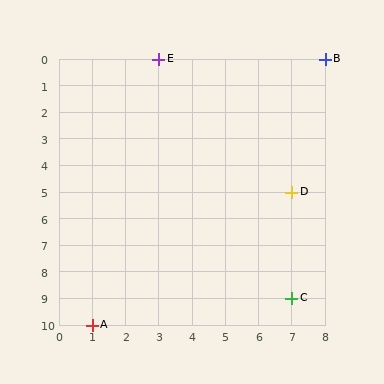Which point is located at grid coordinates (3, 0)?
Point E is at (3, 0).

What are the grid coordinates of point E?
Point E is at grid coordinates (3, 0).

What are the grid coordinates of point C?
Point C is at grid coordinates (7, 9).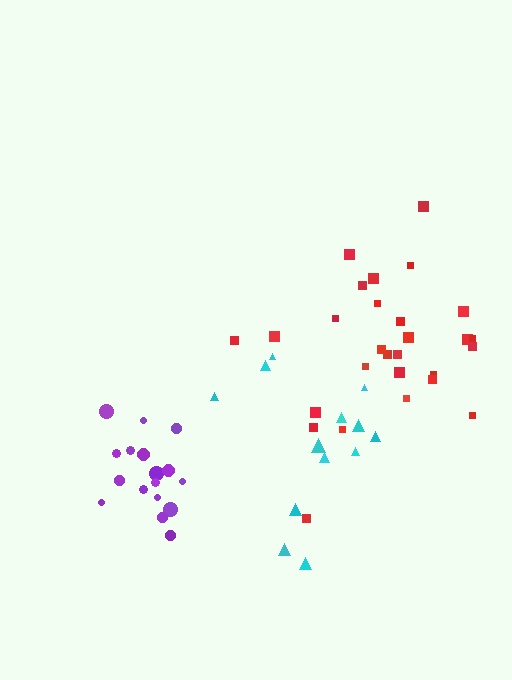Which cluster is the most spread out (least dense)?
Cyan.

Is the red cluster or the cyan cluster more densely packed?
Red.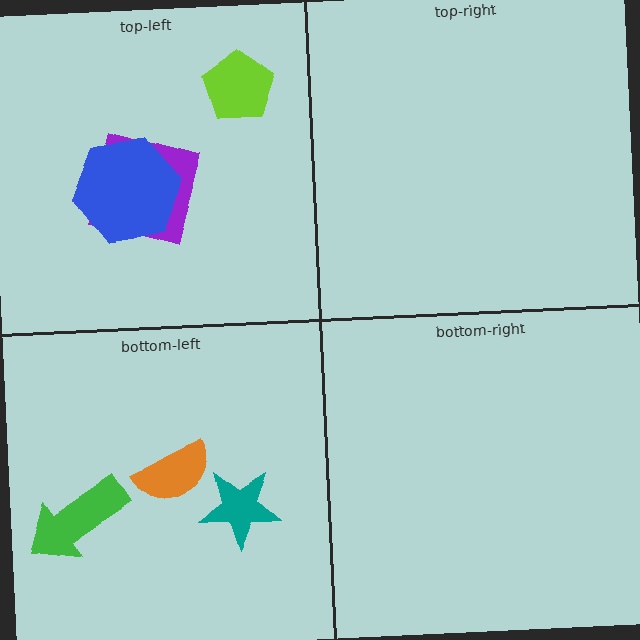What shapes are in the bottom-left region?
The teal star, the green arrow, the orange semicircle.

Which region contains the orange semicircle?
The bottom-left region.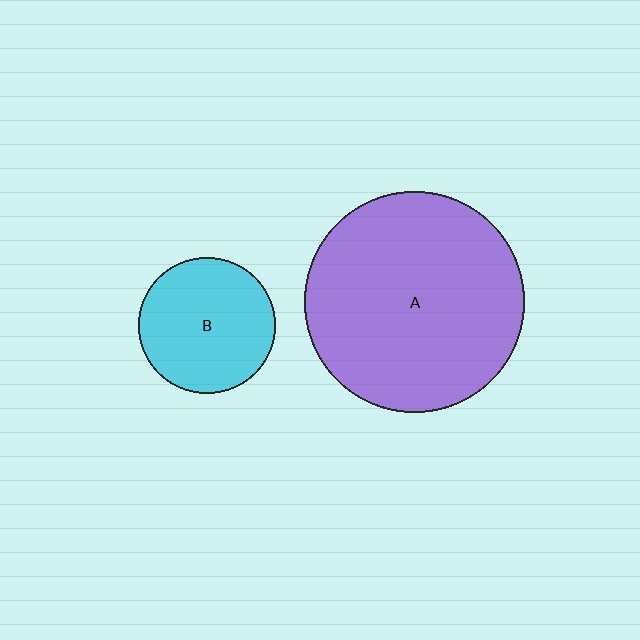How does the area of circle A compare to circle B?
Approximately 2.6 times.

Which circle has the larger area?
Circle A (purple).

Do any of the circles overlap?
No, none of the circles overlap.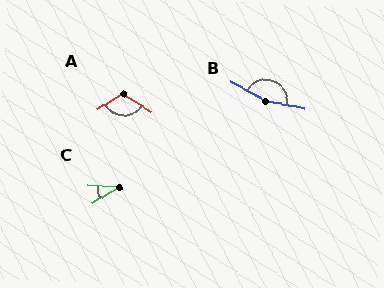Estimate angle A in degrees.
Approximately 116 degrees.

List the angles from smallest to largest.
C (35°), A (116°), B (162°).